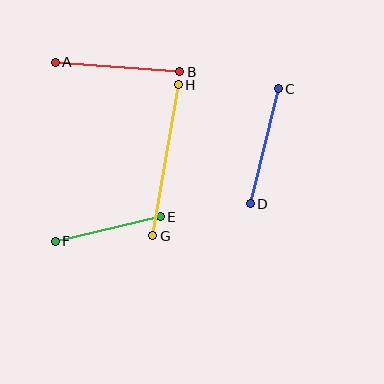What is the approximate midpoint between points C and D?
The midpoint is at approximately (264, 146) pixels.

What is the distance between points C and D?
The distance is approximately 119 pixels.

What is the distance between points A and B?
The distance is approximately 125 pixels.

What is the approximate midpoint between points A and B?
The midpoint is at approximately (117, 67) pixels.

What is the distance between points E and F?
The distance is approximately 108 pixels.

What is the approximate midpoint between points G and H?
The midpoint is at approximately (165, 160) pixels.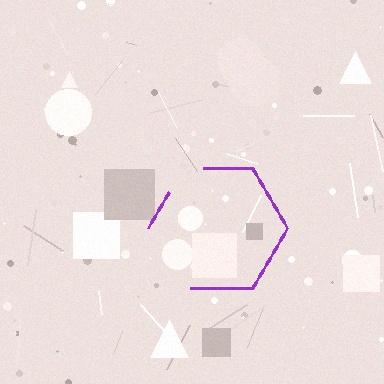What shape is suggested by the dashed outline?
The dashed outline suggests a hexagon.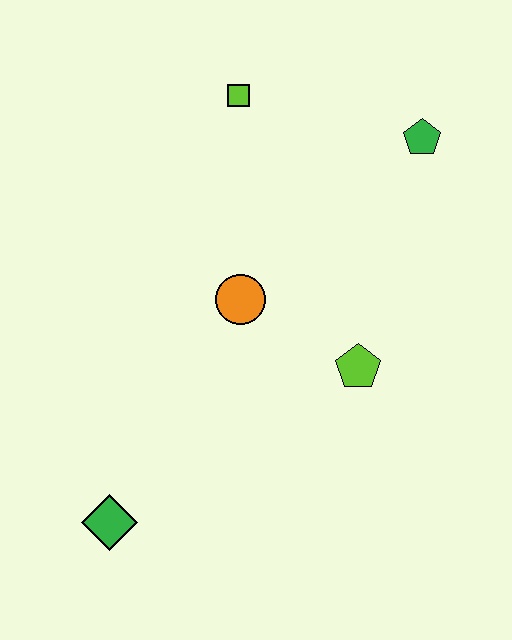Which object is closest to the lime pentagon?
The orange circle is closest to the lime pentagon.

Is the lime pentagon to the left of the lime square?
No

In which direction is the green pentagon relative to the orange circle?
The green pentagon is to the right of the orange circle.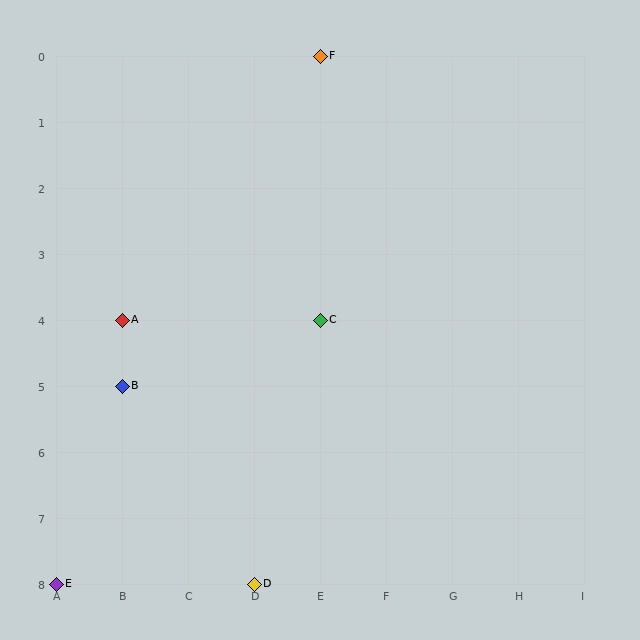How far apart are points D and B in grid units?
Points D and B are 2 columns and 3 rows apart (about 3.6 grid units diagonally).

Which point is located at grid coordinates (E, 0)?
Point F is at (E, 0).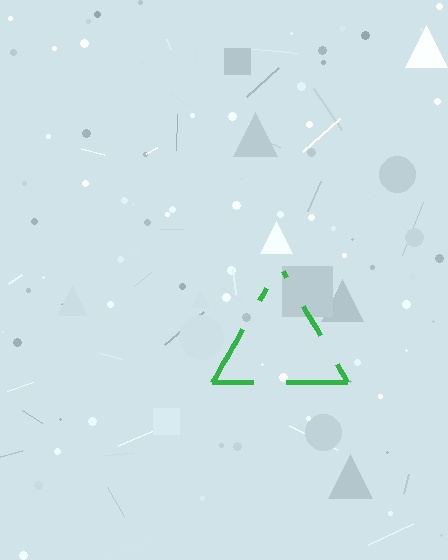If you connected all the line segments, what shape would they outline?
They would outline a triangle.